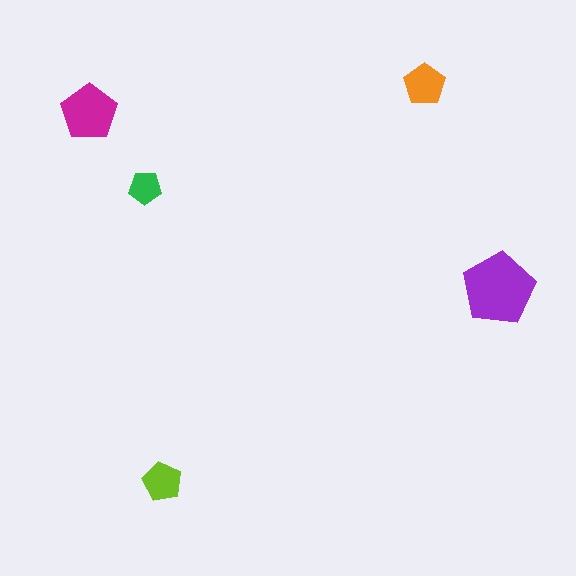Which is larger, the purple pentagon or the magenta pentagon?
The purple one.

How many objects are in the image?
There are 5 objects in the image.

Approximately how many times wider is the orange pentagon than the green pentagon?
About 1.5 times wider.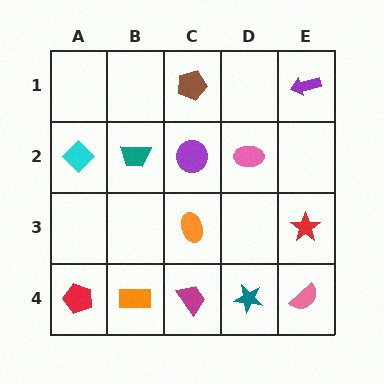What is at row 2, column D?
A pink ellipse.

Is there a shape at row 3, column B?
No, that cell is empty.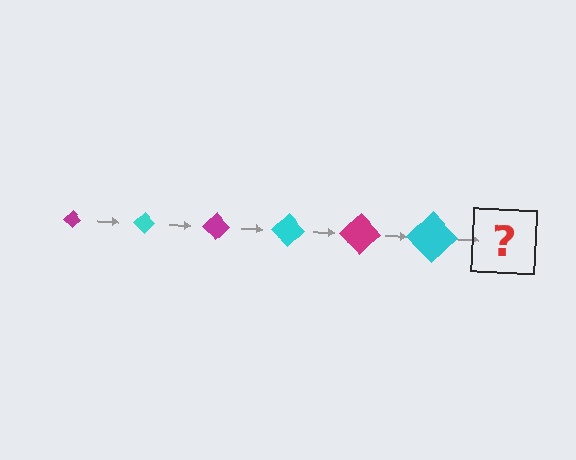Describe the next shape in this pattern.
It should be a magenta diamond, larger than the previous one.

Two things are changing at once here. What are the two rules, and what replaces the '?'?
The two rules are that the diamond grows larger each step and the color cycles through magenta and cyan. The '?' should be a magenta diamond, larger than the previous one.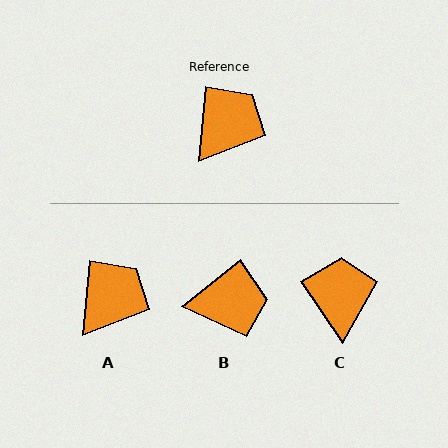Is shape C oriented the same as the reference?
No, it is off by about 39 degrees.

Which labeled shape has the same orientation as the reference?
A.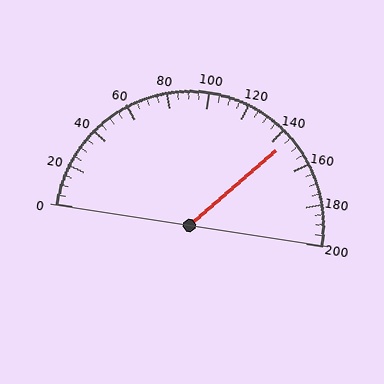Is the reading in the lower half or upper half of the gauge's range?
The reading is in the upper half of the range (0 to 200).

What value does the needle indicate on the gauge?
The needle indicates approximately 145.